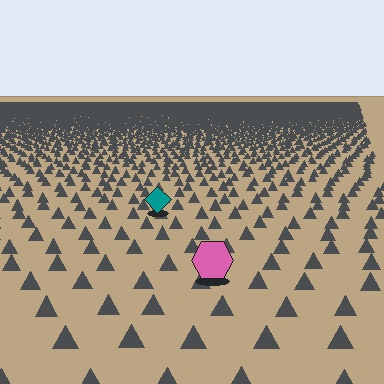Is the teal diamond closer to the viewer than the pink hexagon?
No. The pink hexagon is closer — you can tell from the texture gradient: the ground texture is coarser near it.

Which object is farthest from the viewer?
The teal diamond is farthest from the viewer. It appears smaller and the ground texture around it is denser.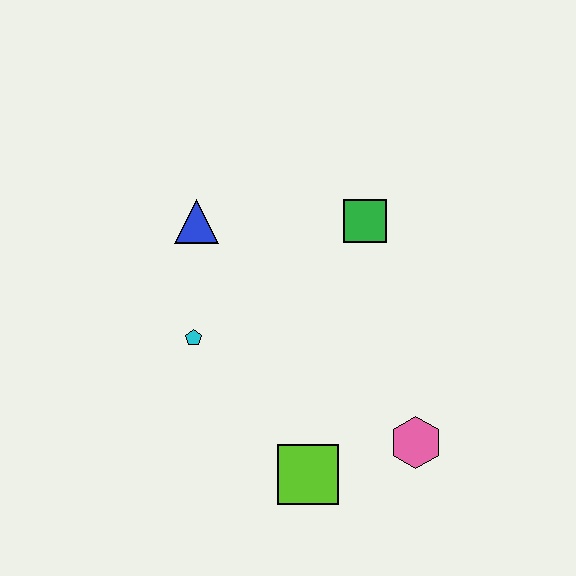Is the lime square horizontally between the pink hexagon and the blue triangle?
Yes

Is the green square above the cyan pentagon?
Yes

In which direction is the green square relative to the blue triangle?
The green square is to the right of the blue triangle.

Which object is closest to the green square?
The blue triangle is closest to the green square.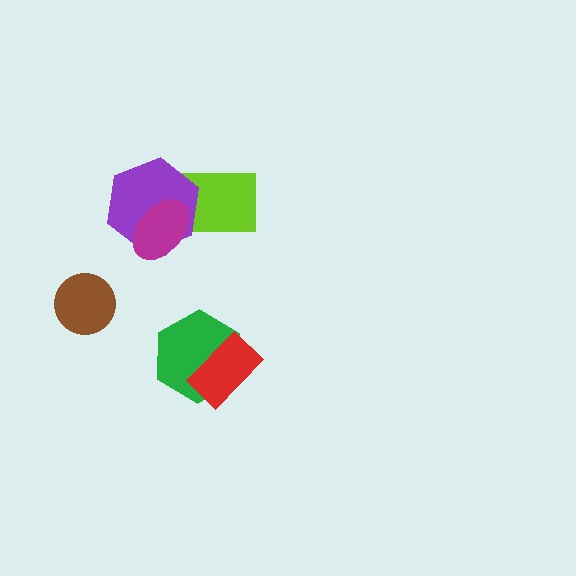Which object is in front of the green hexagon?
The red rectangle is in front of the green hexagon.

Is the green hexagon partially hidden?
Yes, it is partially covered by another shape.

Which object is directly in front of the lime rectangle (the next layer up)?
The purple hexagon is directly in front of the lime rectangle.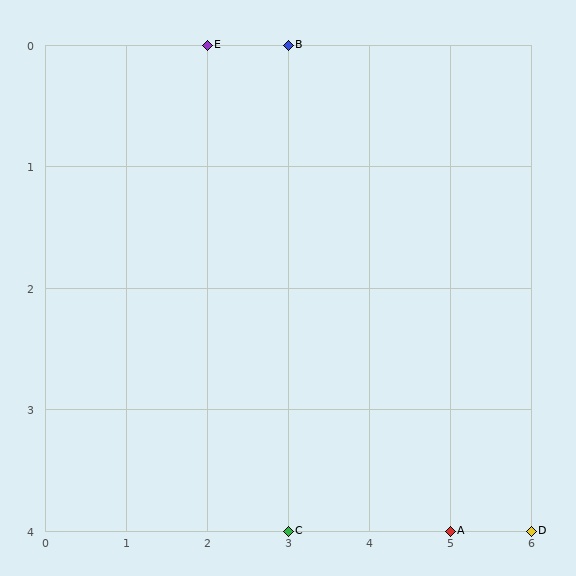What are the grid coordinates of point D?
Point D is at grid coordinates (6, 4).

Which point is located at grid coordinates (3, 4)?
Point C is at (3, 4).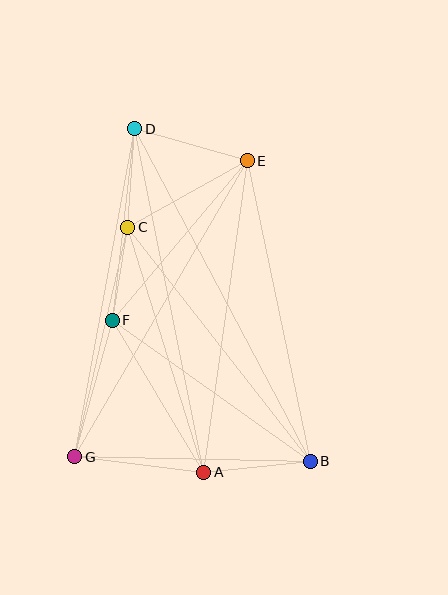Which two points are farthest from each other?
Points B and D are farthest from each other.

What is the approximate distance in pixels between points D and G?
The distance between D and G is approximately 334 pixels.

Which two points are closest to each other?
Points C and F are closest to each other.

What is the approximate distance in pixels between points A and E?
The distance between A and E is approximately 315 pixels.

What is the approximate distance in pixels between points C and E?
The distance between C and E is approximately 137 pixels.